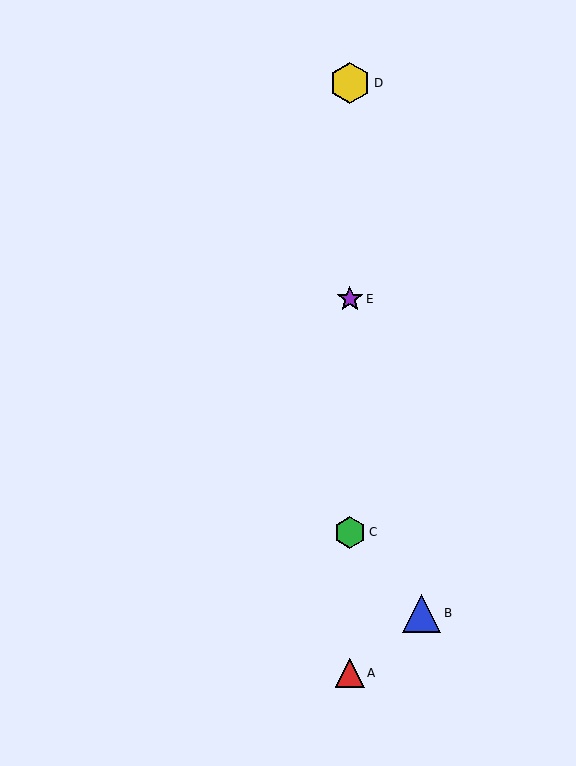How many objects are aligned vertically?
4 objects (A, C, D, E) are aligned vertically.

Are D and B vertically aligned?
No, D is at x≈350 and B is at x≈422.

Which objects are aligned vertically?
Objects A, C, D, E are aligned vertically.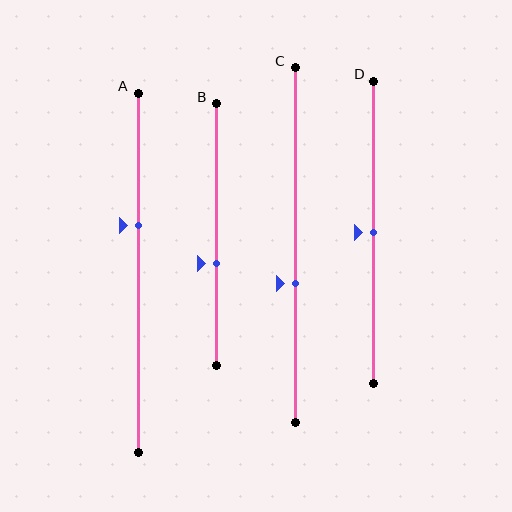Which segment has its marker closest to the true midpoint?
Segment D has its marker closest to the true midpoint.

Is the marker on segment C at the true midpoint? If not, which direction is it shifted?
No, the marker on segment C is shifted downward by about 11% of the segment length.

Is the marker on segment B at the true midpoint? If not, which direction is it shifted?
No, the marker on segment B is shifted downward by about 11% of the segment length.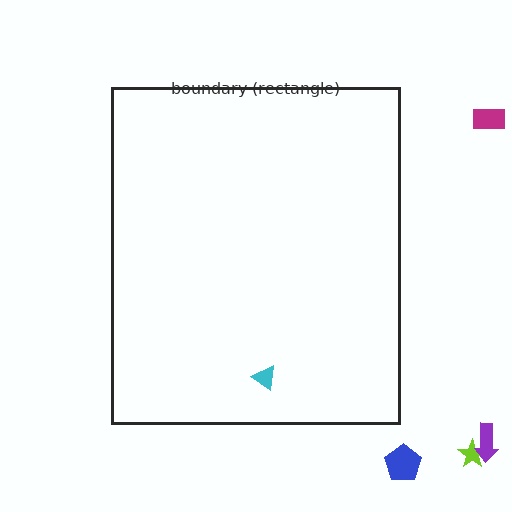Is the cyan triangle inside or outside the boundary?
Inside.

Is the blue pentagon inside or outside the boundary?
Outside.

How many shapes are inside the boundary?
1 inside, 4 outside.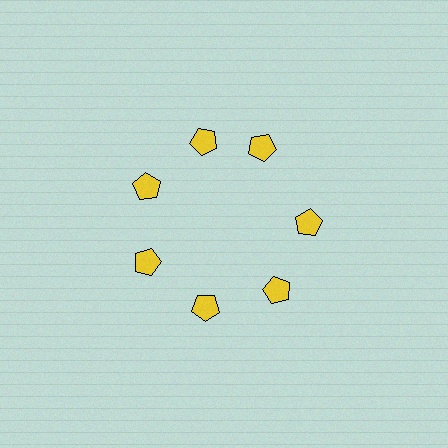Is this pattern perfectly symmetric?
No. The 7 yellow pentagons are arranged in a ring, but one element near the 1 o'clock position is rotated out of alignment along the ring, breaking the 7-fold rotational symmetry.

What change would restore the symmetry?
The symmetry would be restored by rotating it back into even spacing with its neighbors so that all 7 pentagons sit at equal angles and equal distance from the center.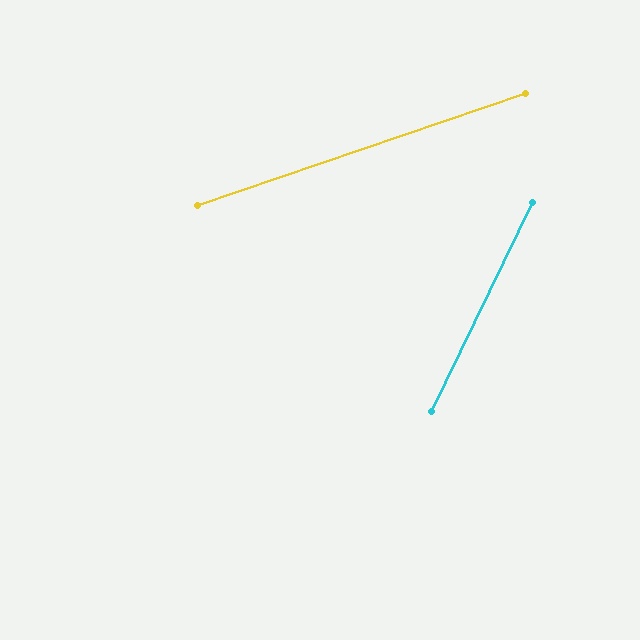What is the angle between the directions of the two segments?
Approximately 45 degrees.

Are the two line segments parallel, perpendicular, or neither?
Neither parallel nor perpendicular — they differ by about 45°.